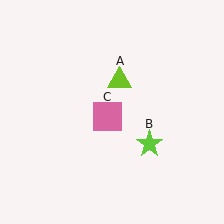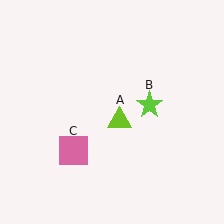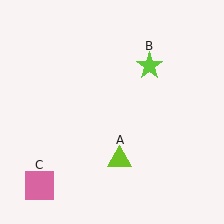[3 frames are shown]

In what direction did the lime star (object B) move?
The lime star (object B) moved up.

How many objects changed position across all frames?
3 objects changed position: lime triangle (object A), lime star (object B), pink square (object C).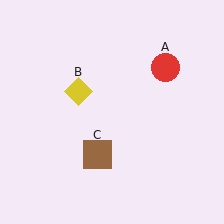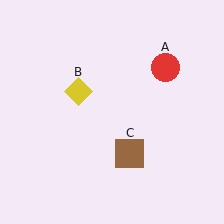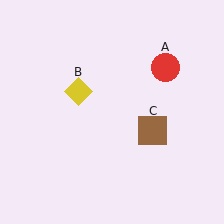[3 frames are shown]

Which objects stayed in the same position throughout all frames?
Red circle (object A) and yellow diamond (object B) remained stationary.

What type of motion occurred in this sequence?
The brown square (object C) rotated counterclockwise around the center of the scene.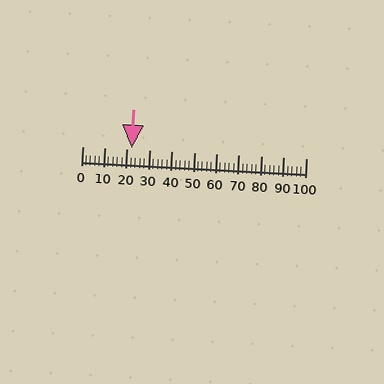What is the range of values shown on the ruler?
The ruler shows values from 0 to 100.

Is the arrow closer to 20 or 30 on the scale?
The arrow is closer to 20.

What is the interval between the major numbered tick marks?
The major tick marks are spaced 10 units apart.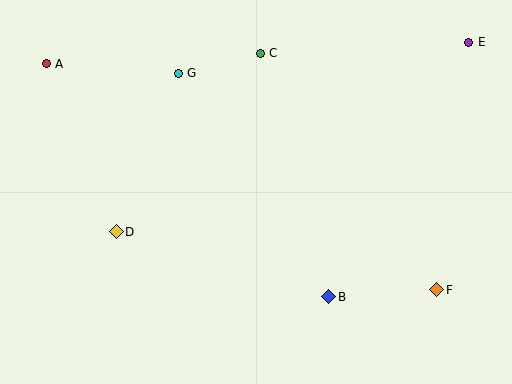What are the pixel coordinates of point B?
Point B is at (329, 297).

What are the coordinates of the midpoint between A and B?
The midpoint between A and B is at (188, 180).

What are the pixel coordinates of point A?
Point A is at (46, 64).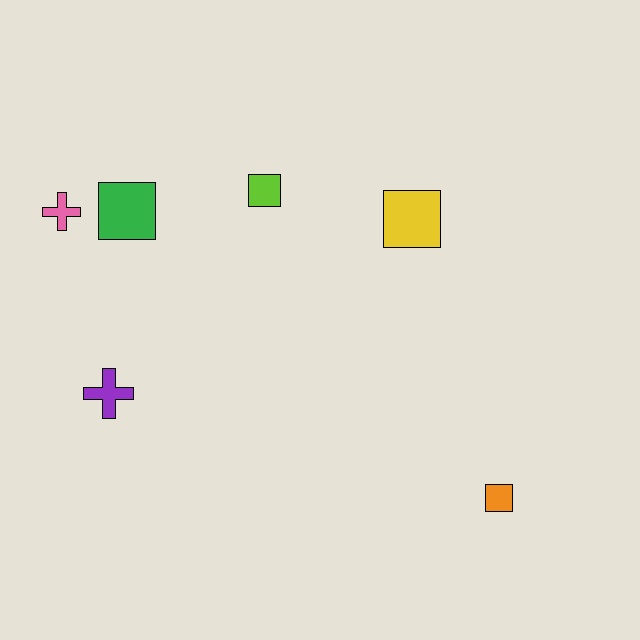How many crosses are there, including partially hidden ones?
There are 2 crosses.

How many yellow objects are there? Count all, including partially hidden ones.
There is 1 yellow object.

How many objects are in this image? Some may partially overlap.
There are 6 objects.